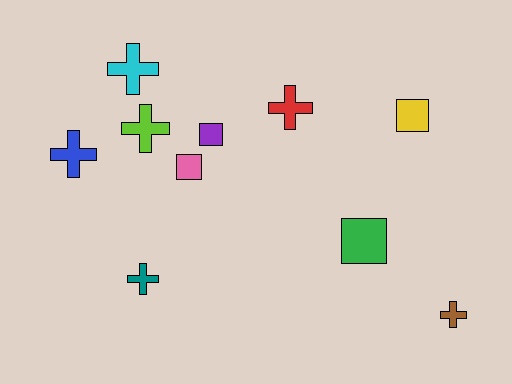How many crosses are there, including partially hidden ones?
There are 6 crosses.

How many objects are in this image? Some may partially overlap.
There are 10 objects.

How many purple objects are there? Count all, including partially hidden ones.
There is 1 purple object.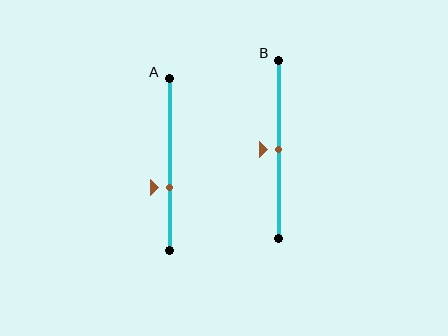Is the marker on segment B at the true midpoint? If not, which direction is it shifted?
Yes, the marker on segment B is at the true midpoint.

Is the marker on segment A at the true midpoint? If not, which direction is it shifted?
No, the marker on segment A is shifted downward by about 13% of the segment length.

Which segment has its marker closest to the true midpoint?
Segment B has its marker closest to the true midpoint.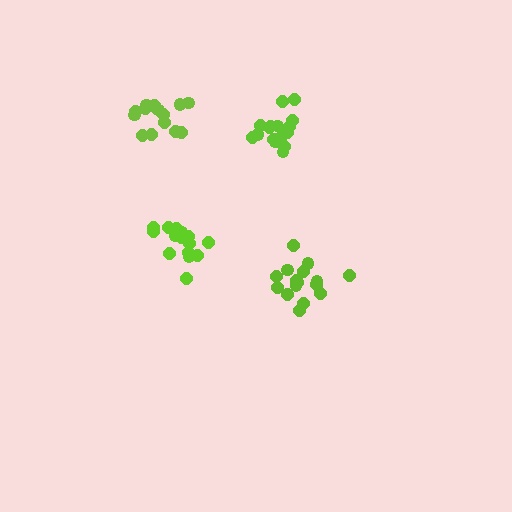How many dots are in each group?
Group 1: 17 dots, Group 2: 17 dots, Group 3: 16 dots, Group 4: 15 dots (65 total).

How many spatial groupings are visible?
There are 4 spatial groupings.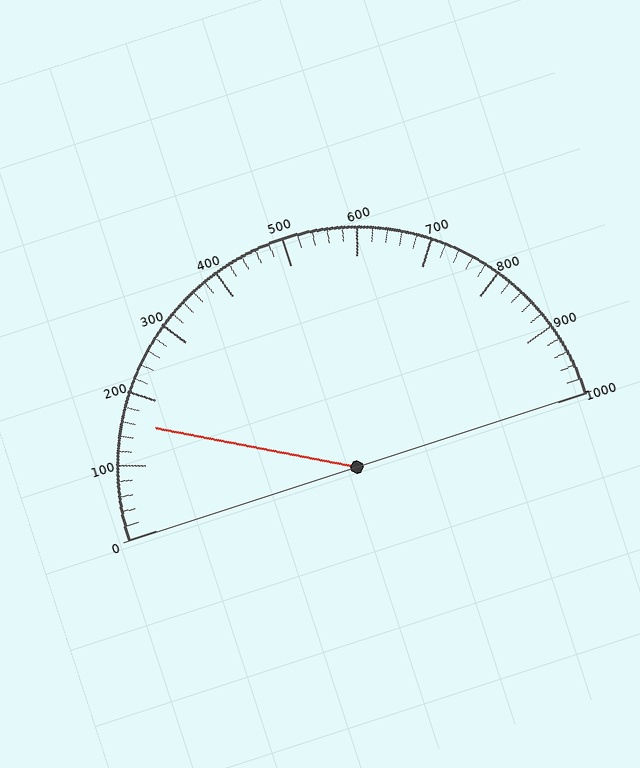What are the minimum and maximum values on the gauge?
The gauge ranges from 0 to 1000.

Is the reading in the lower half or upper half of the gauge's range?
The reading is in the lower half of the range (0 to 1000).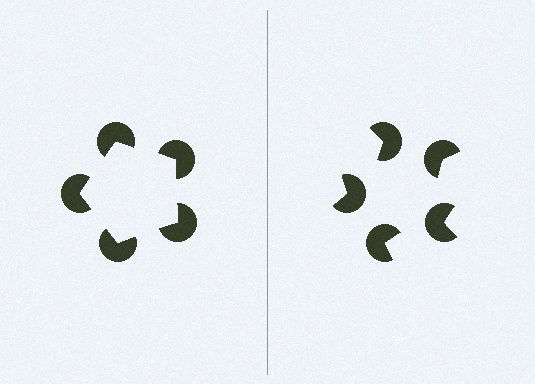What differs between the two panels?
The pac-man discs are positioned identically on both sides; only the wedge orientations differ. On the left they align to a pentagon; on the right they are misaligned.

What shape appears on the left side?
An illusory pentagon.